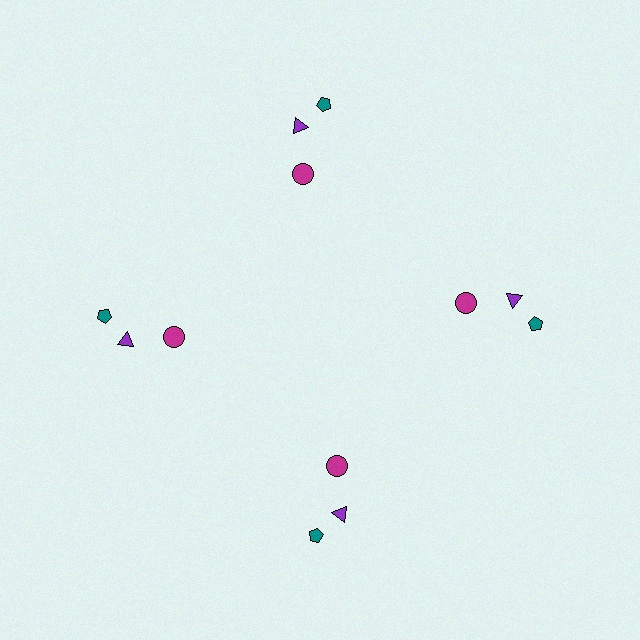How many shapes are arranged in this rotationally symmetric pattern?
There are 12 shapes, arranged in 4 groups of 3.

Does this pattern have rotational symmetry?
Yes, this pattern has 4-fold rotational symmetry. It looks the same after rotating 90 degrees around the center.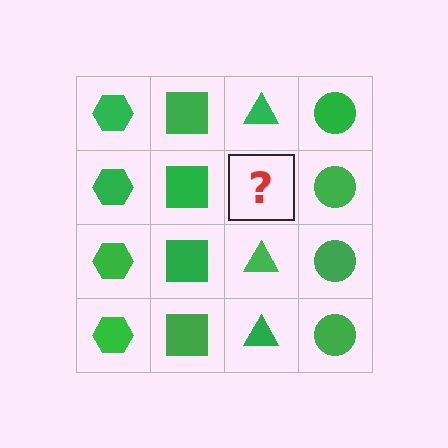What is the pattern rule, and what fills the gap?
The rule is that each column has a consistent shape. The gap should be filled with a green triangle.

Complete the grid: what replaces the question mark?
The question mark should be replaced with a green triangle.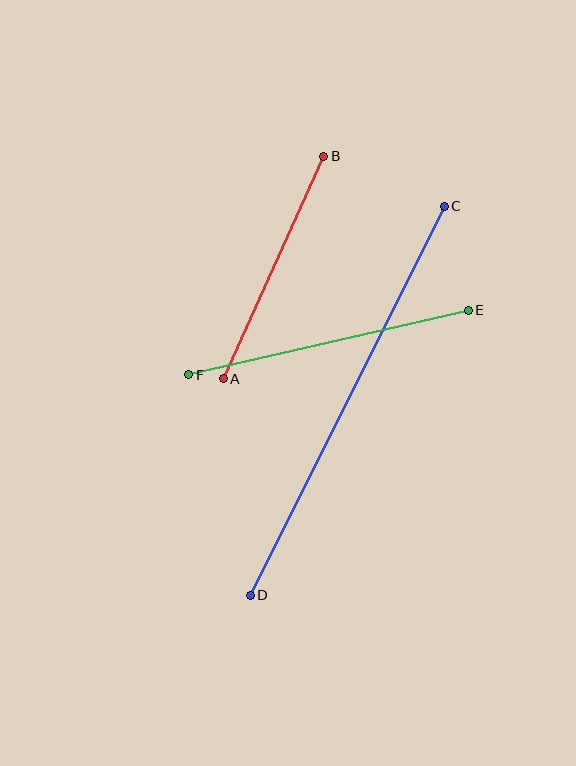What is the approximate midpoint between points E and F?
The midpoint is at approximately (329, 343) pixels.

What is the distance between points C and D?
The distance is approximately 434 pixels.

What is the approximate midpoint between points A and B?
The midpoint is at approximately (274, 268) pixels.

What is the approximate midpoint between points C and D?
The midpoint is at approximately (347, 401) pixels.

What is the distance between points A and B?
The distance is approximately 244 pixels.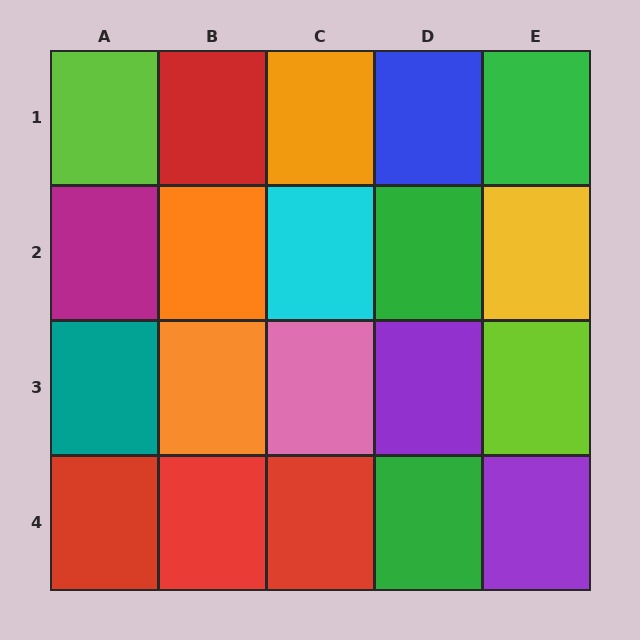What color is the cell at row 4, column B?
Red.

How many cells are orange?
3 cells are orange.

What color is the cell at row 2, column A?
Magenta.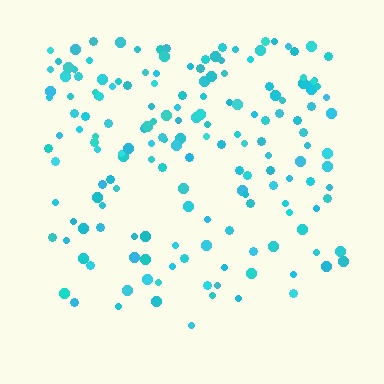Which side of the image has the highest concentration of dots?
The top.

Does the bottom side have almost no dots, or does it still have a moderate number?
Still a moderate number, just noticeably fewer than the top.